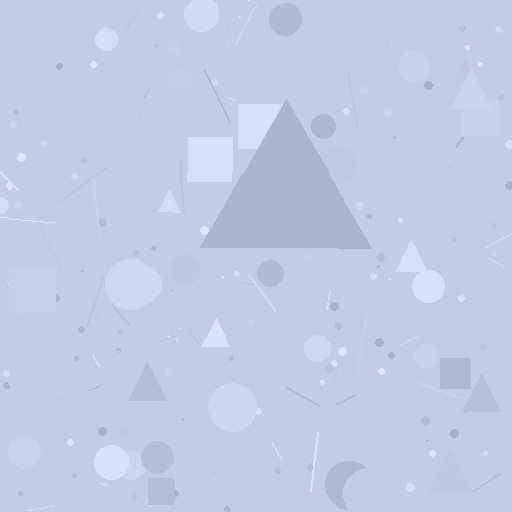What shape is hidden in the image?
A triangle is hidden in the image.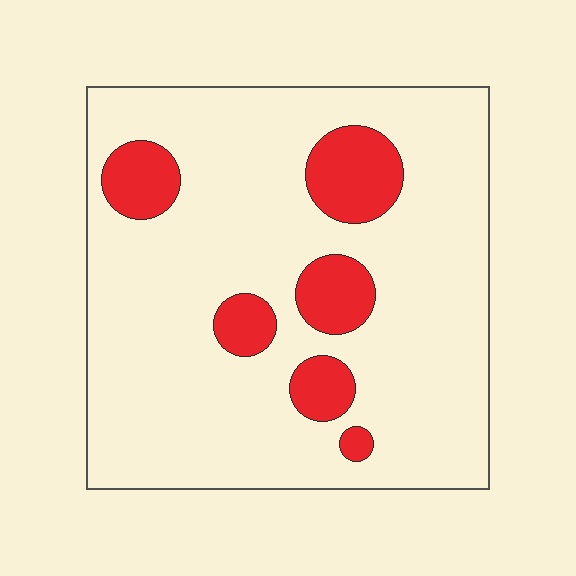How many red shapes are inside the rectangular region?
6.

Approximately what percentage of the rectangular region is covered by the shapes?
Approximately 15%.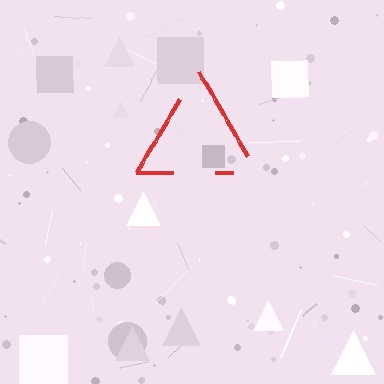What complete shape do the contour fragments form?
The contour fragments form a triangle.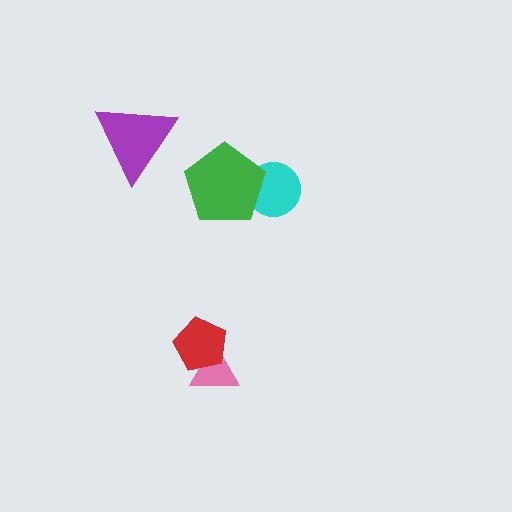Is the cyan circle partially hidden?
Yes, it is partially covered by another shape.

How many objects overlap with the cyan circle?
1 object overlaps with the cyan circle.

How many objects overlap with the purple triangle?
0 objects overlap with the purple triangle.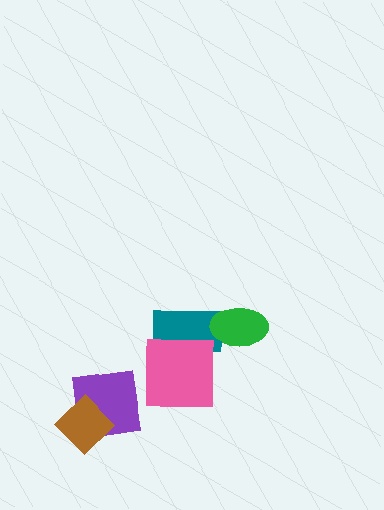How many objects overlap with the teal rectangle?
2 objects overlap with the teal rectangle.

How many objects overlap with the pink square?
1 object overlaps with the pink square.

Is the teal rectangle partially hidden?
Yes, it is partially covered by another shape.